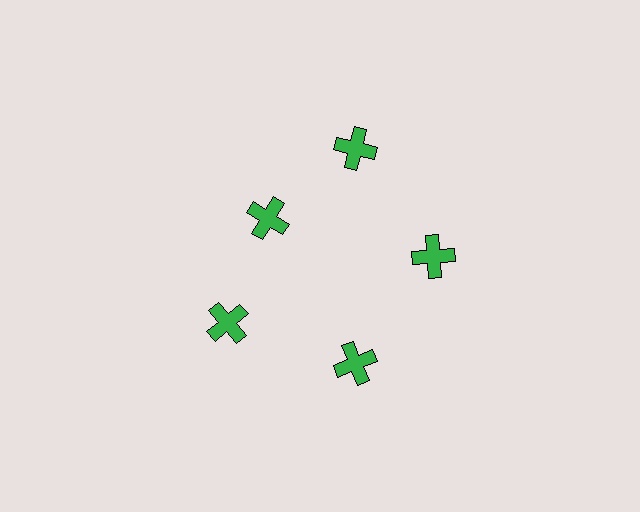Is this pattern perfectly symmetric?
No. The 5 green crosses are arranged in a ring, but one element near the 10 o'clock position is pulled inward toward the center, breaking the 5-fold rotational symmetry.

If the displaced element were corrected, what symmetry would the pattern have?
It would have 5-fold rotational symmetry — the pattern would map onto itself every 72 degrees.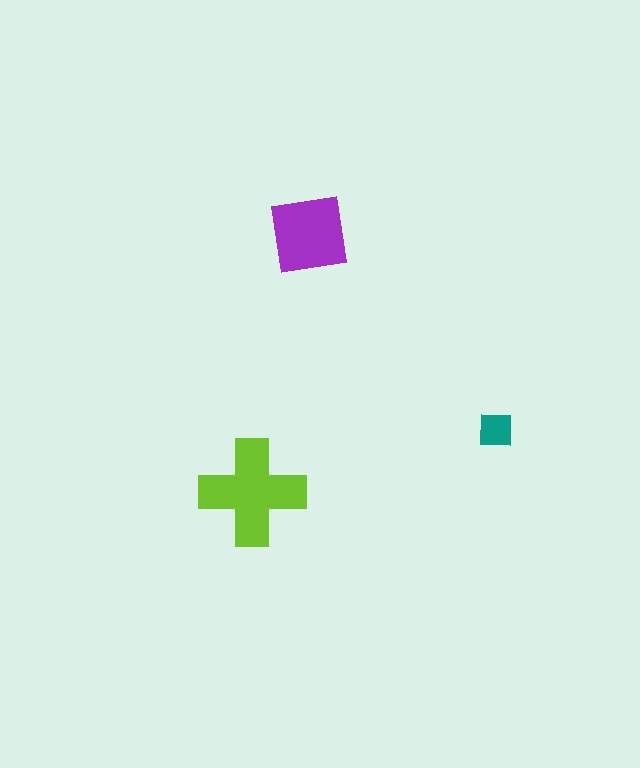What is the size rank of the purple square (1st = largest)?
2nd.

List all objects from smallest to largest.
The teal square, the purple square, the lime cross.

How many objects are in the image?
There are 3 objects in the image.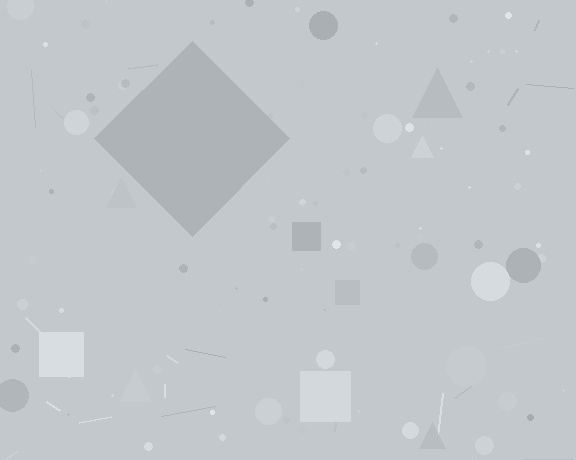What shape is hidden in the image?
A diamond is hidden in the image.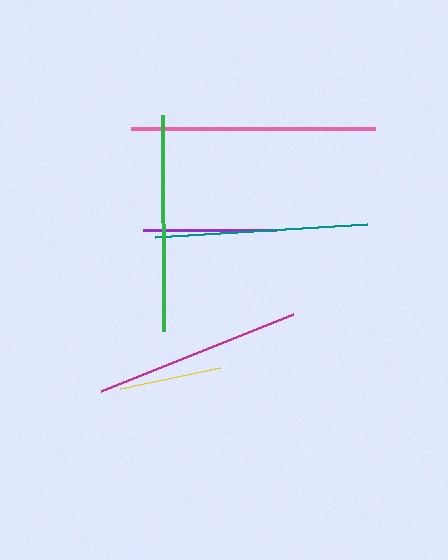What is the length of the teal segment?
The teal segment is approximately 212 pixels long.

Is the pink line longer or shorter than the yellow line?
The pink line is longer than the yellow line.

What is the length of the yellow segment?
The yellow segment is approximately 102 pixels long.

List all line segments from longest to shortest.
From longest to shortest: pink, green, teal, magenta, purple, yellow.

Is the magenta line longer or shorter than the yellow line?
The magenta line is longer than the yellow line.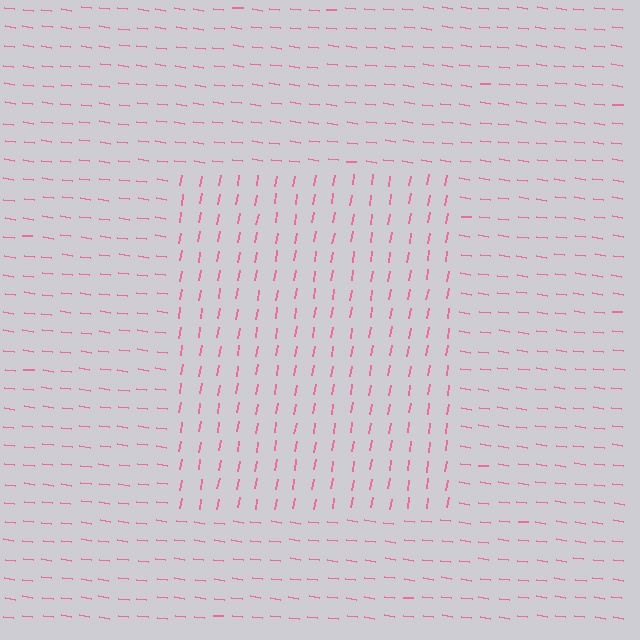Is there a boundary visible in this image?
Yes, there is a texture boundary formed by a change in line orientation.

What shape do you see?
I see a rectangle.